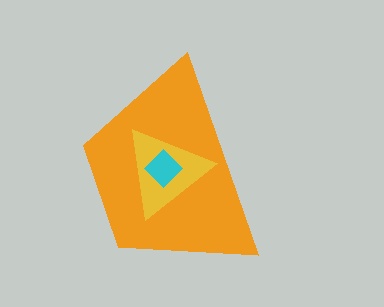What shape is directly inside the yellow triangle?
The cyan diamond.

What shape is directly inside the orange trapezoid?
The yellow triangle.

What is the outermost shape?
The orange trapezoid.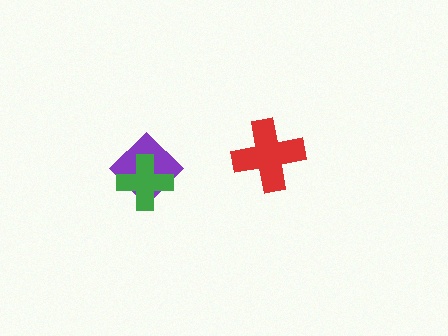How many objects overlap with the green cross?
1 object overlaps with the green cross.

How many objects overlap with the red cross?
0 objects overlap with the red cross.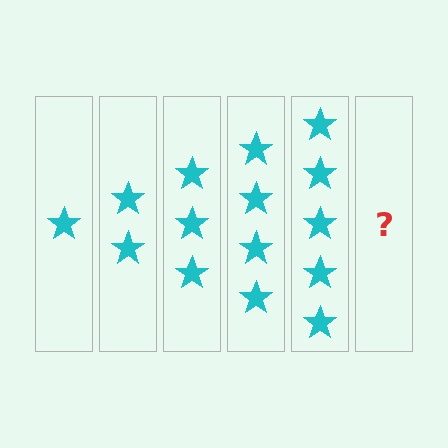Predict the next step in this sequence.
The next step is 6 stars.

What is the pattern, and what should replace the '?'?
The pattern is that each step adds one more star. The '?' should be 6 stars.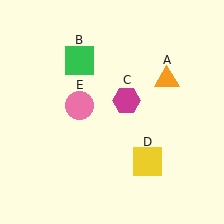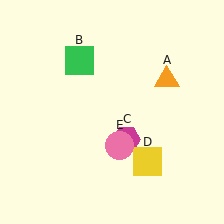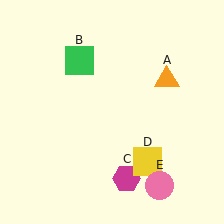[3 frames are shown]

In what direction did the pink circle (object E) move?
The pink circle (object E) moved down and to the right.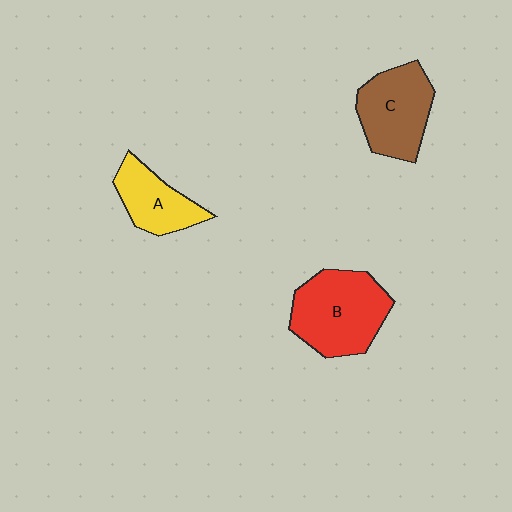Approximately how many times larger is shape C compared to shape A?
Approximately 1.3 times.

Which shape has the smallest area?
Shape A (yellow).